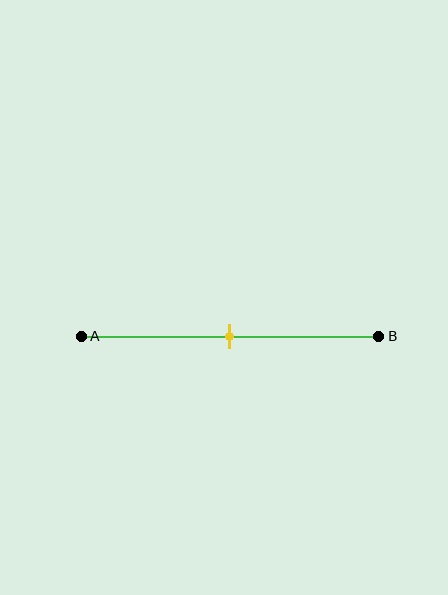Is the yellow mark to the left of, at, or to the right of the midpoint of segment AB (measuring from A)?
The yellow mark is approximately at the midpoint of segment AB.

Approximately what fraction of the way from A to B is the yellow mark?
The yellow mark is approximately 50% of the way from A to B.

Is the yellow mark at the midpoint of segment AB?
Yes, the mark is approximately at the midpoint.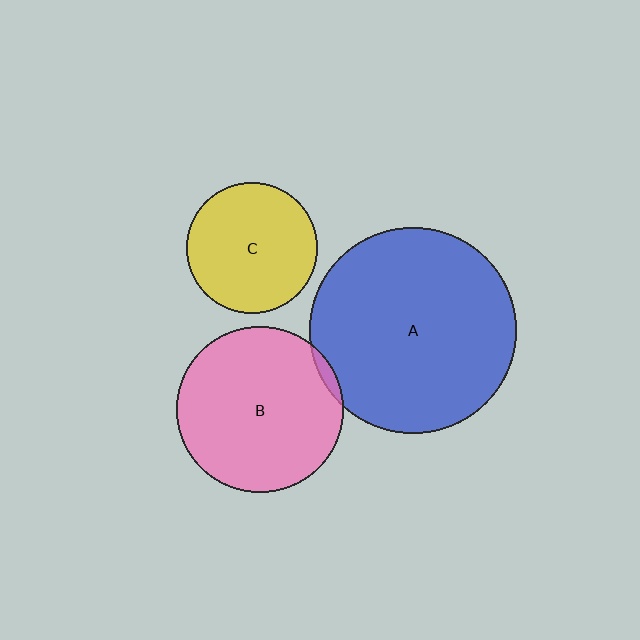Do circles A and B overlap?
Yes.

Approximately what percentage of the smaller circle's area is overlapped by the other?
Approximately 5%.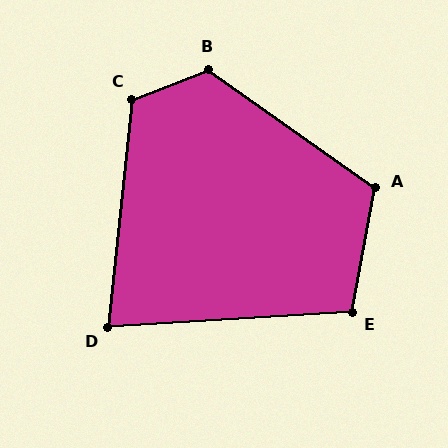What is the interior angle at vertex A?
Approximately 115 degrees (obtuse).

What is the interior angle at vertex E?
Approximately 104 degrees (obtuse).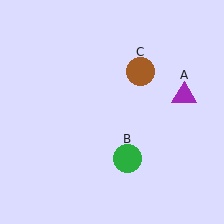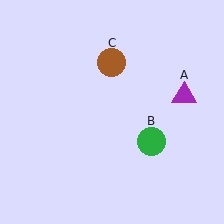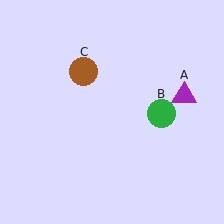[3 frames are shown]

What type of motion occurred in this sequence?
The green circle (object B), brown circle (object C) rotated counterclockwise around the center of the scene.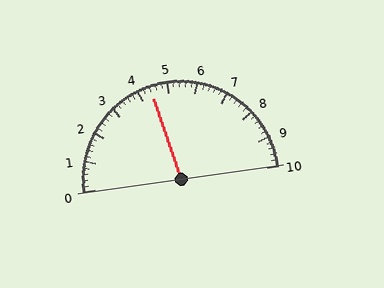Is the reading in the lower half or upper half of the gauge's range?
The reading is in the lower half of the range (0 to 10).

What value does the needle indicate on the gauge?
The needle indicates approximately 4.4.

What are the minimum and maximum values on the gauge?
The gauge ranges from 0 to 10.